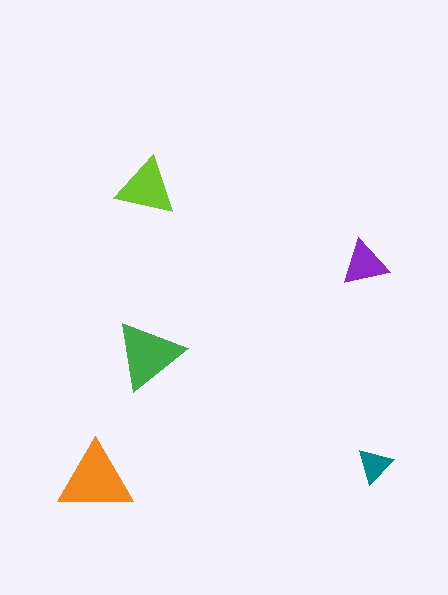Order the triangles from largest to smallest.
the orange one, the green one, the lime one, the purple one, the teal one.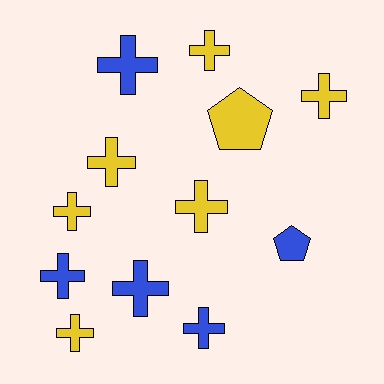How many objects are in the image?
There are 12 objects.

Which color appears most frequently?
Yellow, with 7 objects.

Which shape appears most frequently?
Cross, with 10 objects.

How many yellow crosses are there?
There are 6 yellow crosses.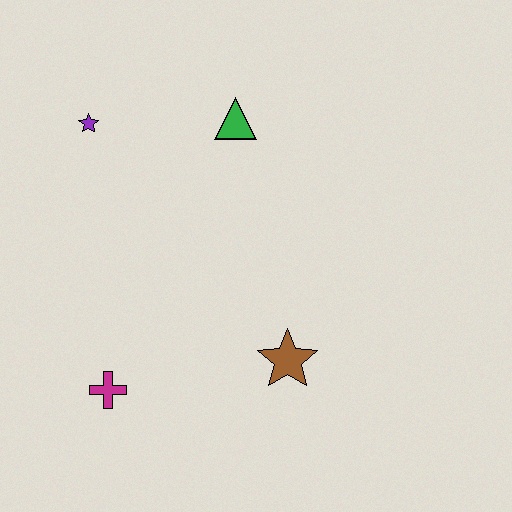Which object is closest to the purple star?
The green triangle is closest to the purple star.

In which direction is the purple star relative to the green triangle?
The purple star is to the left of the green triangle.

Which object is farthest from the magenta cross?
The green triangle is farthest from the magenta cross.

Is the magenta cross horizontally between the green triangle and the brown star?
No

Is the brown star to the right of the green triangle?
Yes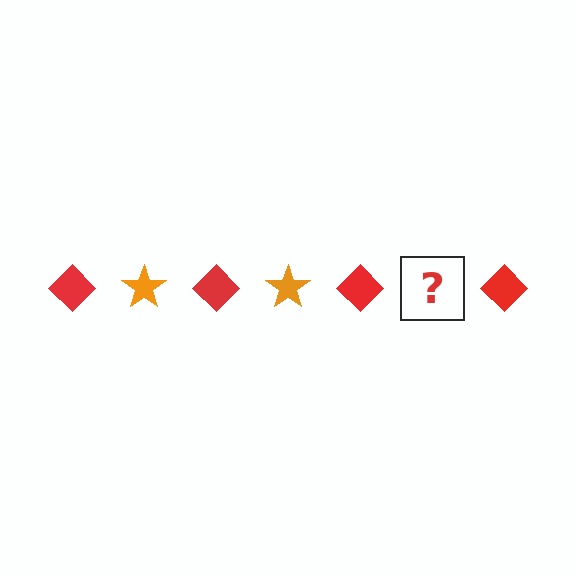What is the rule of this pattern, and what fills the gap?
The rule is that the pattern alternates between red diamond and orange star. The gap should be filled with an orange star.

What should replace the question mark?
The question mark should be replaced with an orange star.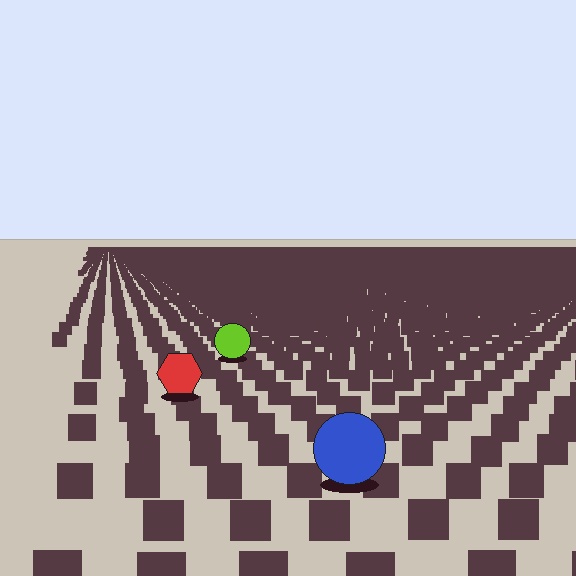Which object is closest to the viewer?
The blue circle is closest. The texture marks near it are larger and more spread out.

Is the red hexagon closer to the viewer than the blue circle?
No. The blue circle is closer — you can tell from the texture gradient: the ground texture is coarser near it.